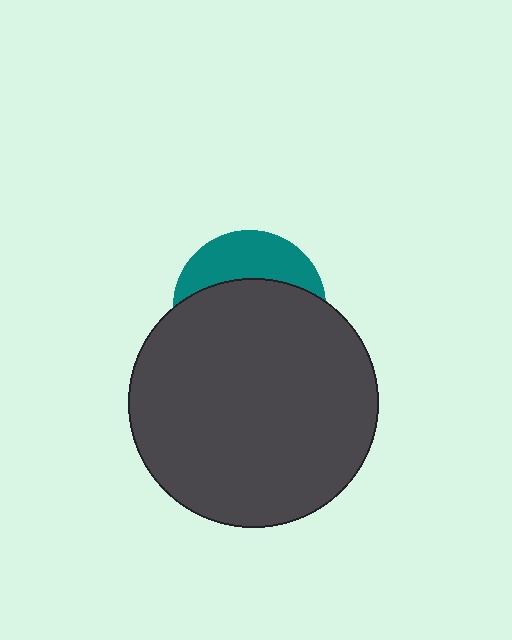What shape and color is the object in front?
The object in front is a dark gray circle.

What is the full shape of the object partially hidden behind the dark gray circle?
The partially hidden object is a teal circle.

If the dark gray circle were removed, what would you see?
You would see the complete teal circle.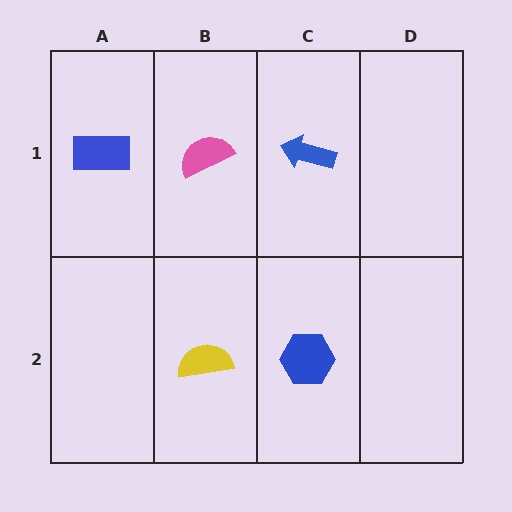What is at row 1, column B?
A pink semicircle.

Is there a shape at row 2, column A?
No, that cell is empty.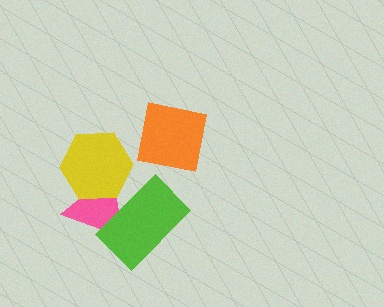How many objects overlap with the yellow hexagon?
1 object overlaps with the yellow hexagon.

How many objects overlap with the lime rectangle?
1 object overlaps with the lime rectangle.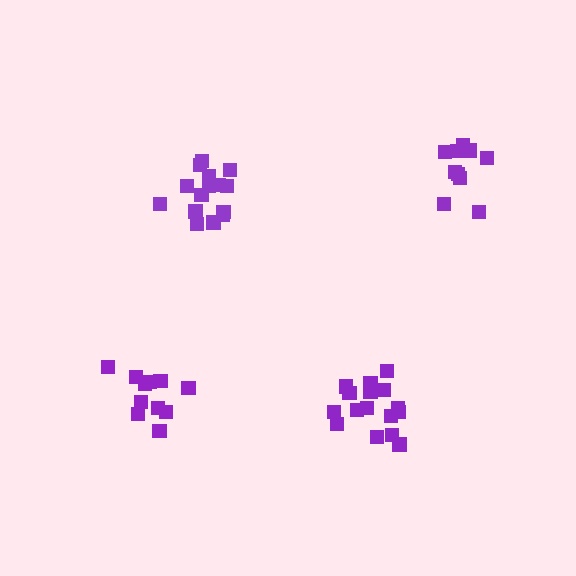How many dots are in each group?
Group 1: 16 dots, Group 2: 11 dots, Group 3: 16 dots, Group 4: 10 dots (53 total).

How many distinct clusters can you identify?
There are 4 distinct clusters.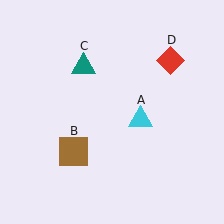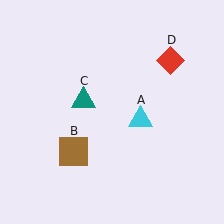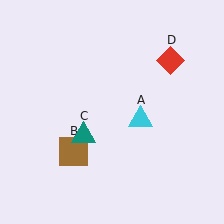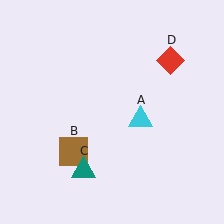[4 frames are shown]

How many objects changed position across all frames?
1 object changed position: teal triangle (object C).